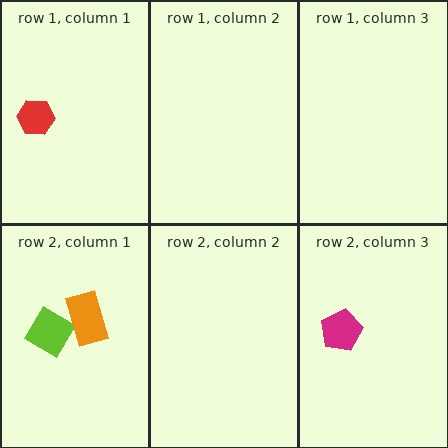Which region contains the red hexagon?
The row 1, column 1 region.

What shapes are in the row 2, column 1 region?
The lime diamond, the orange rectangle.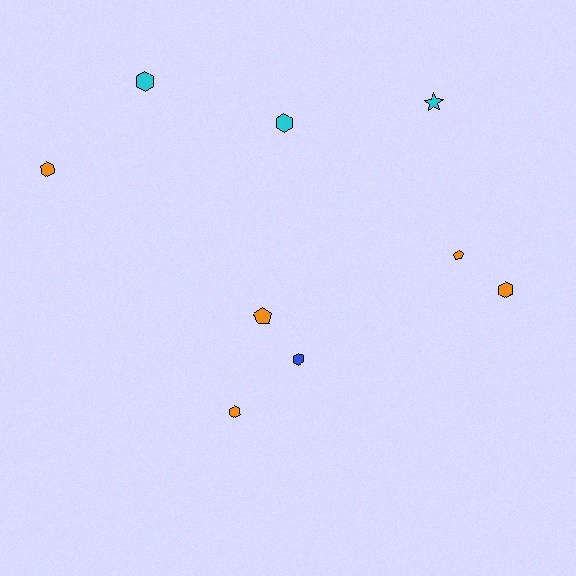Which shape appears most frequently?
Hexagon, with 6 objects.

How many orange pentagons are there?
There are 2 orange pentagons.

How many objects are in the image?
There are 9 objects.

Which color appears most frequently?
Orange, with 5 objects.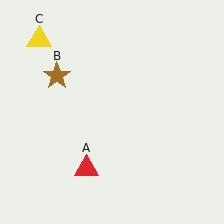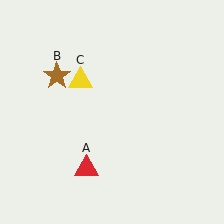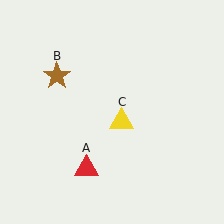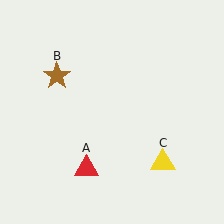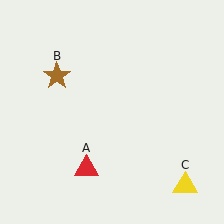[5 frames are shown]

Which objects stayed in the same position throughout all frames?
Red triangle (object A) and brown star (object B) remained stationary.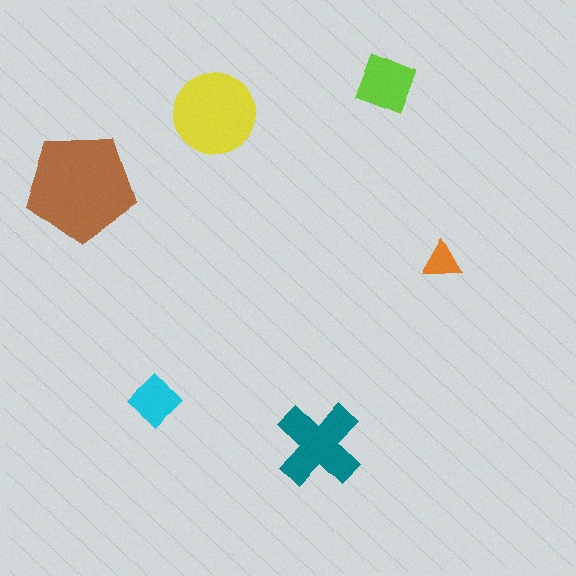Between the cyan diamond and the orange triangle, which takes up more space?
The cyan diamond.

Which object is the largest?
The brown pentagon.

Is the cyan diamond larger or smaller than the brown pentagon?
Smaller.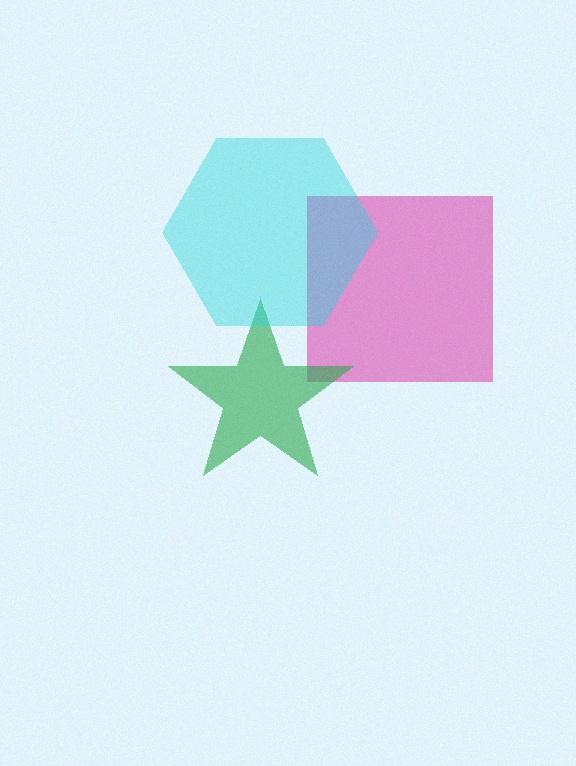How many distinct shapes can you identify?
There are 3 distinct shapes: a pink square, a green star, a cyan hexagon.